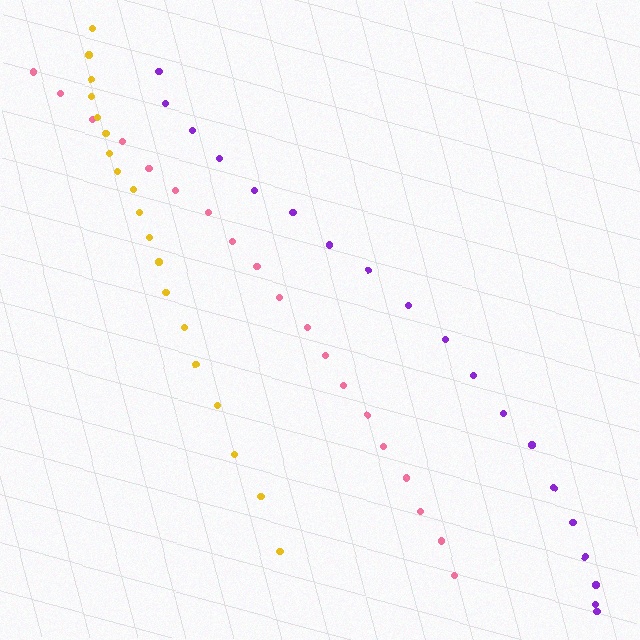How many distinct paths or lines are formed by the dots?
There are 3 distinct paths.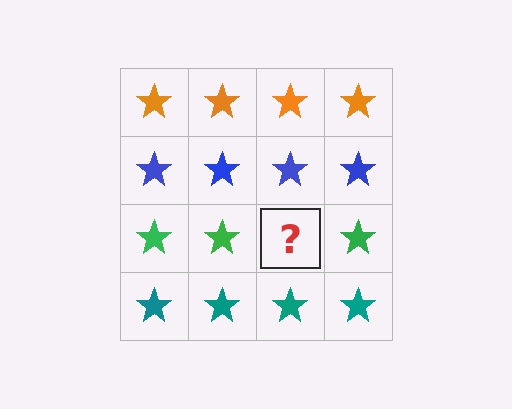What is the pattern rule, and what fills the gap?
The rule is that each row has a consistent color. The gap should be filled with a green star.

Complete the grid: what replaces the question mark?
The question mark should be replaced with a green star.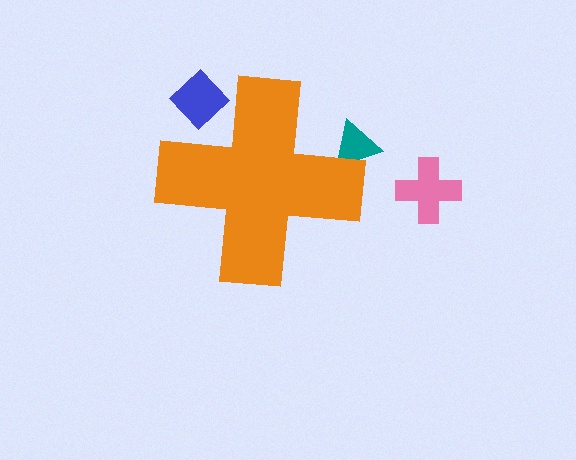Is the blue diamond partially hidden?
Yes, the blue diamond is partially hidden behind the orange cross.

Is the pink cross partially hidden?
No, the pink cross is fully visible.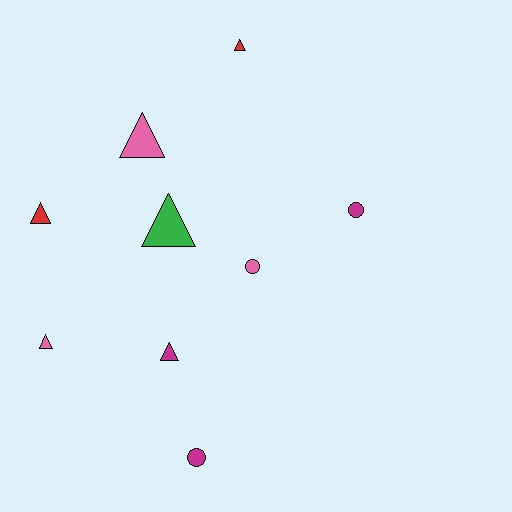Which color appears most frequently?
Pink, with 3 objects.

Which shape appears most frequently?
Triangle, with 6 objects.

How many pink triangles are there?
There are 2 pink triangles.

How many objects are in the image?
There are 9 objects.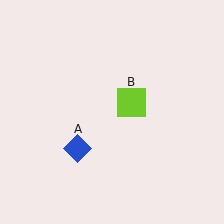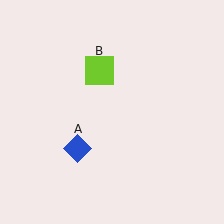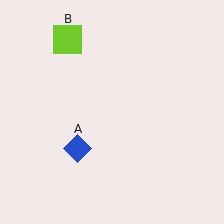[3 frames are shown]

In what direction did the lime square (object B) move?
The lime square (object B) moved up and to the left.